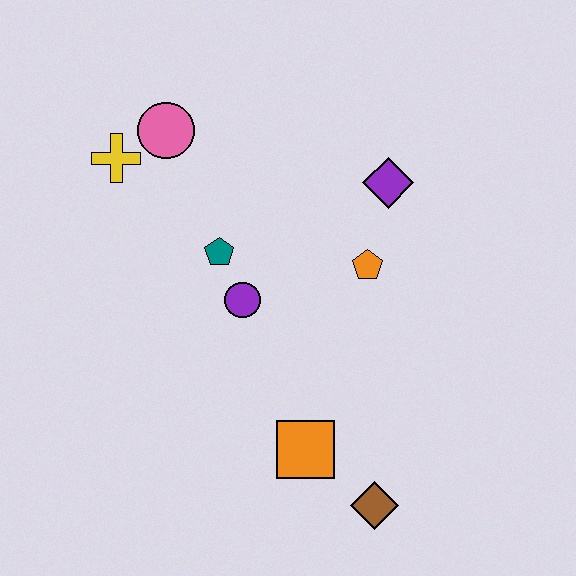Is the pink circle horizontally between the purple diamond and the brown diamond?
No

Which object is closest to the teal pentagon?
The purple circle is closest to the teal pentagon.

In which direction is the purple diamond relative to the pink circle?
The purple diamond is to the right of the pink circle.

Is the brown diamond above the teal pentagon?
No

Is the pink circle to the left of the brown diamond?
Yes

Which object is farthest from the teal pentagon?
The brown diamond is farthest from the teal pentagon.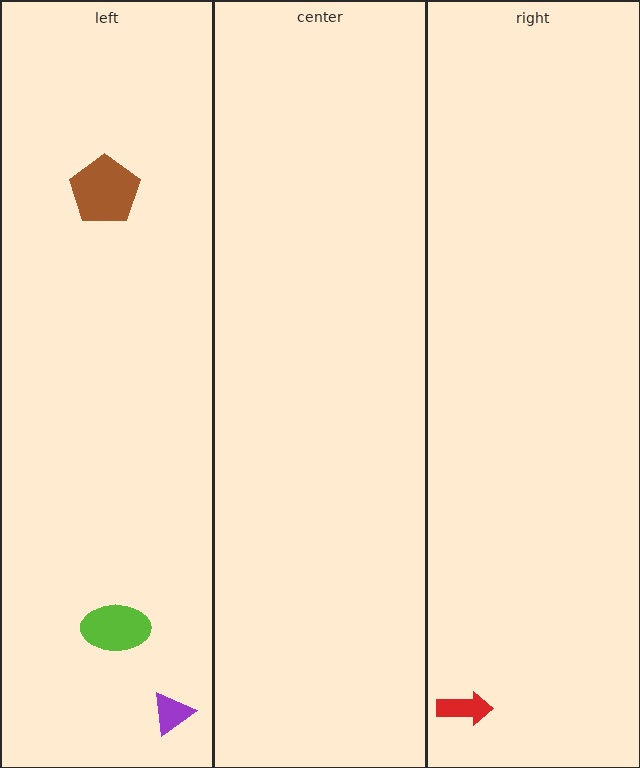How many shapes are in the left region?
3.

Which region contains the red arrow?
The right region.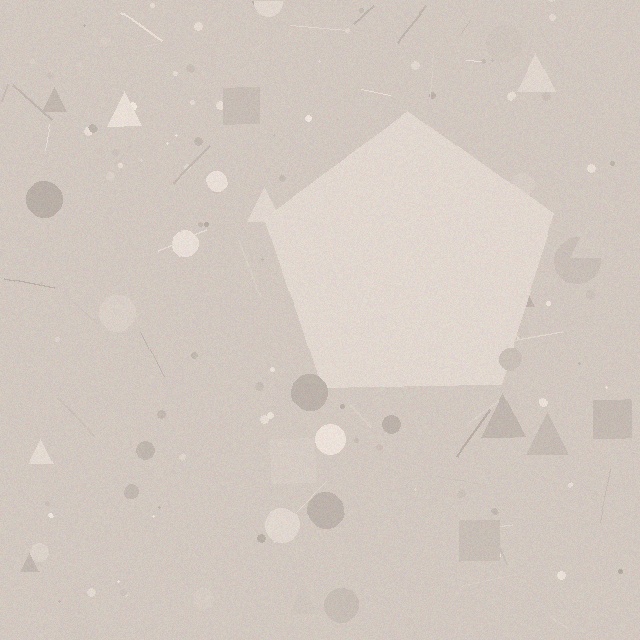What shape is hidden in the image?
A pentagon is hidden in the image.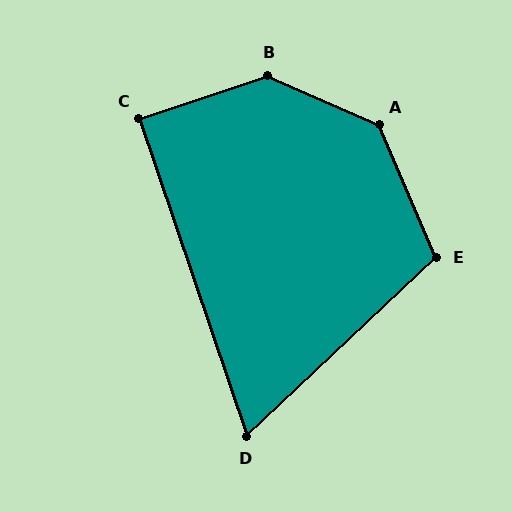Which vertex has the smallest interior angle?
D, at approximately 66 degrees.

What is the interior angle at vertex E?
Approximately 110 degrees (obtuse).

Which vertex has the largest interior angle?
B, at approximately 138 degrees.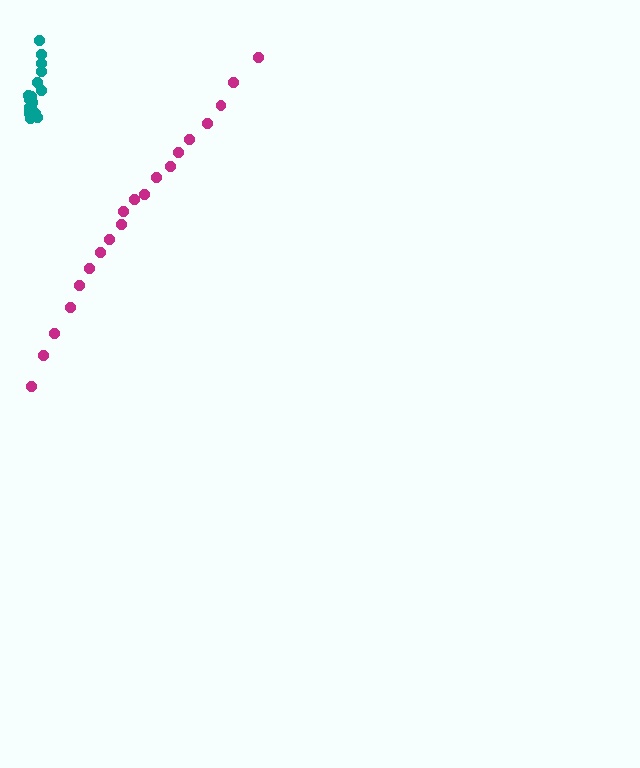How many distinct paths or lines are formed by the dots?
There are 2 distinct paths.